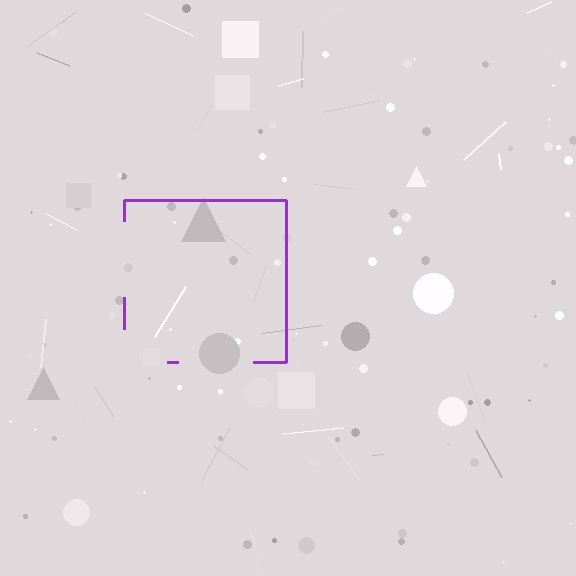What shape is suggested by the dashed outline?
The dashed outline suggests a square.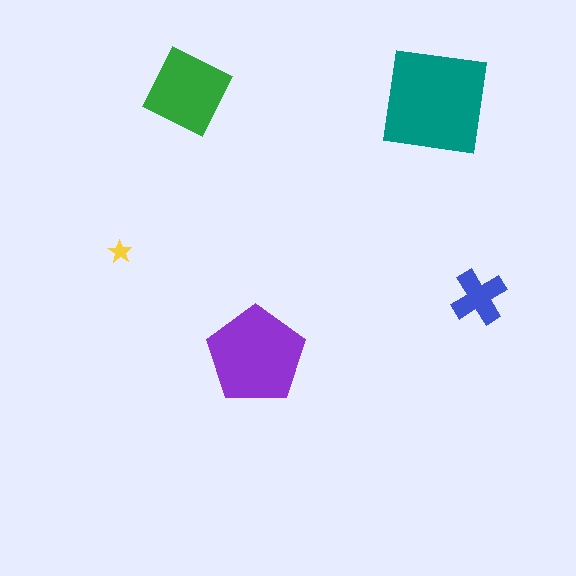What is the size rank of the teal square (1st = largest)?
1st.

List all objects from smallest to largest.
The yellow star, the blue cross, the green square, the purple pentagon, the teal square.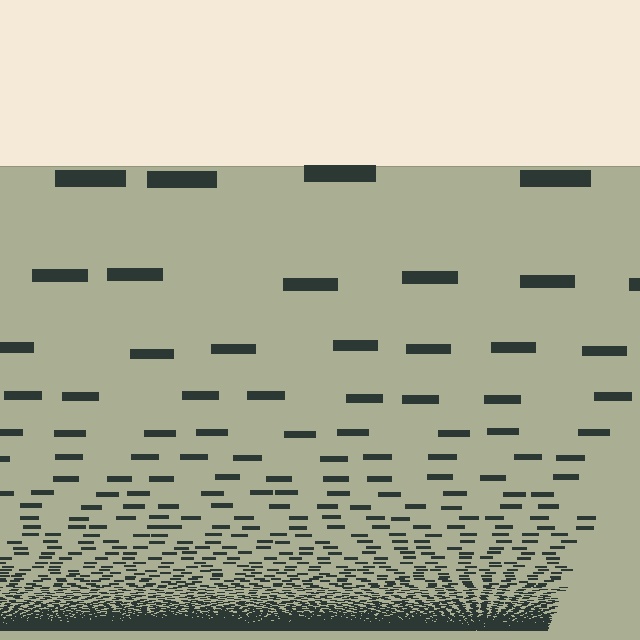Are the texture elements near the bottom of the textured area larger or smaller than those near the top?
Smaller. The gradient is inverted — elements near the bottom are smaller and denser.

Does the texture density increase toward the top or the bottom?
Density increases toward the bottom.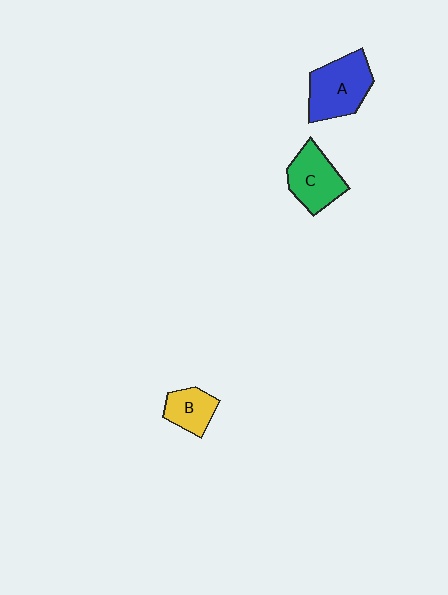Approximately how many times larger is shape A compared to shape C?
Approximately 1.2 times.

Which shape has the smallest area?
Shape B (yellow).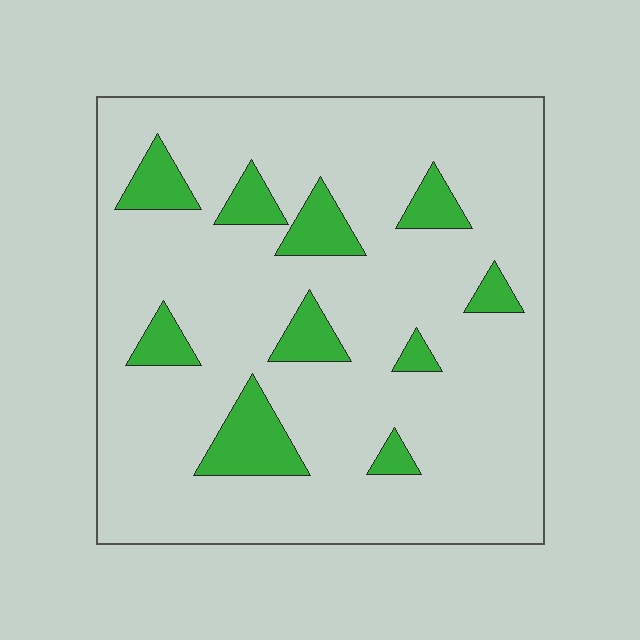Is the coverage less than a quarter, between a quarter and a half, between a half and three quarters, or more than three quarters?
Less than a quarter.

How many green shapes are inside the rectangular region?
10.